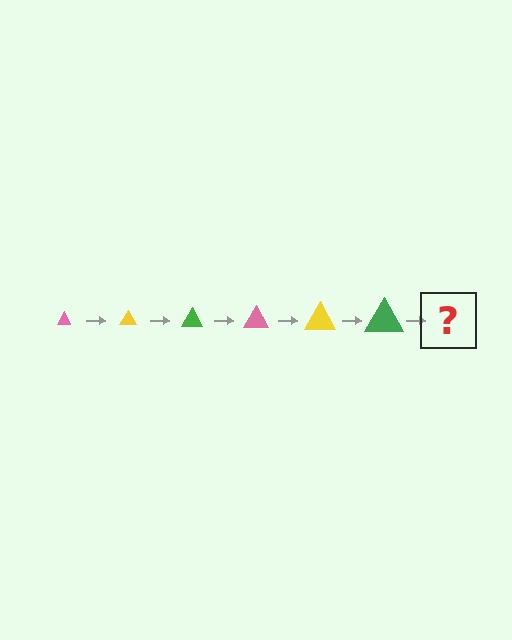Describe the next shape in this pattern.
It should be a pink triangle, larger than the previous one.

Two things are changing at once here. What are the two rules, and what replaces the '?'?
The two rules are that the triangle grows larger each step and the color cycles through pink, yellow, and green. The '?' should be a pink triangle, larger than the previous one.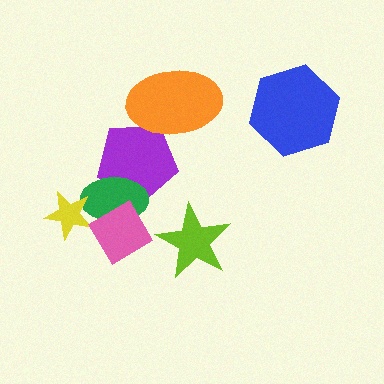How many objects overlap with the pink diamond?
1 object overlaps with the pink diamond.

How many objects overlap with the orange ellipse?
1 object overlaps with the orange ellipse.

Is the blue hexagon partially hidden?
No, no other shape covers it.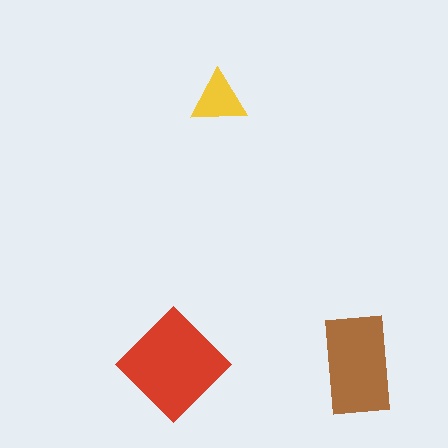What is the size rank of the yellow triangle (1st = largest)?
3rd.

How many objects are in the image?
There are 3 objects in the image.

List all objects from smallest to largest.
The yellow triangle, the brown rectangle, the red diamond.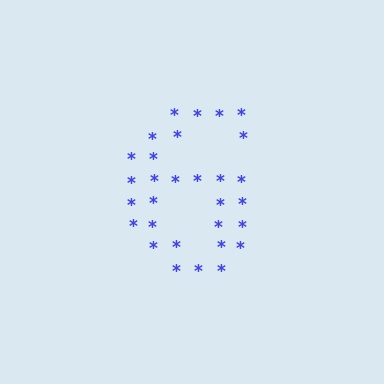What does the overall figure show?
The overall figure shows the digit 6.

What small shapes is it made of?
It is made of small asterisks.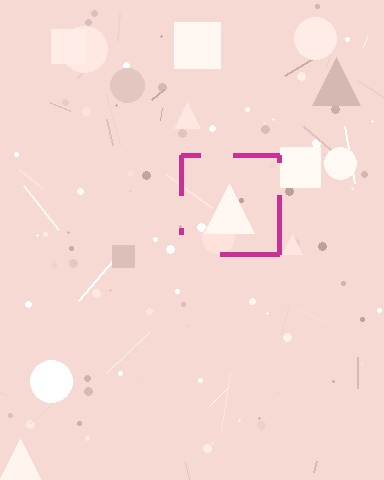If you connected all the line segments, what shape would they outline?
They would outline a square.